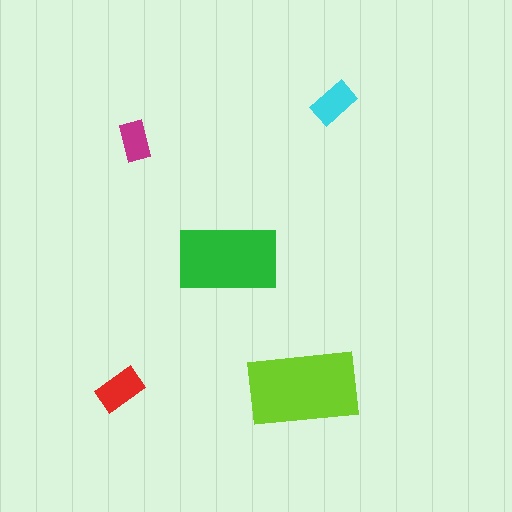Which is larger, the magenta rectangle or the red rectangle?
The red one.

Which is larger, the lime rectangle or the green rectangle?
The lime one.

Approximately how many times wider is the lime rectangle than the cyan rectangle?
About 2.5 times wider.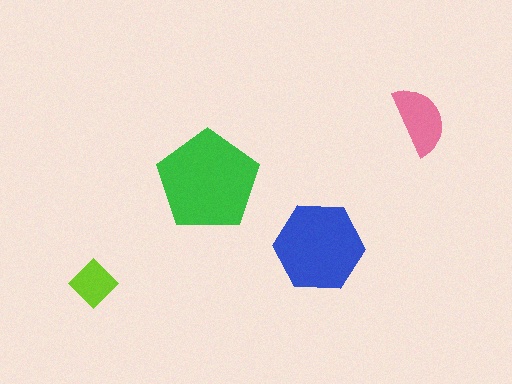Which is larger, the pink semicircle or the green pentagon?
The green pentagon.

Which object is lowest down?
The lime diamond is bottommost.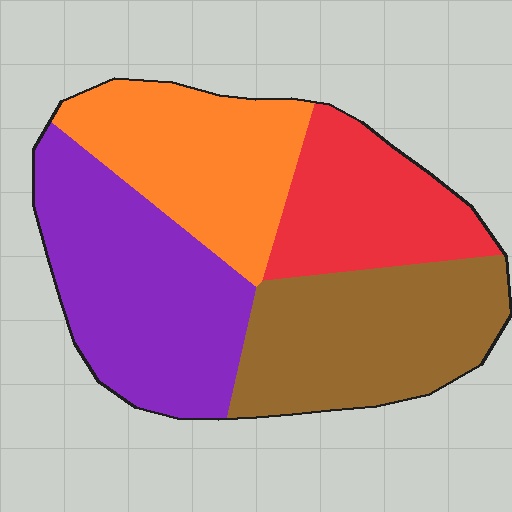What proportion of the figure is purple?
Purple takes up between a quarter and a half of the figure.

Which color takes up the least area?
Red, at roughly 20%.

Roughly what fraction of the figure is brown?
Brown takes up about one quarter (1/4) of the figure.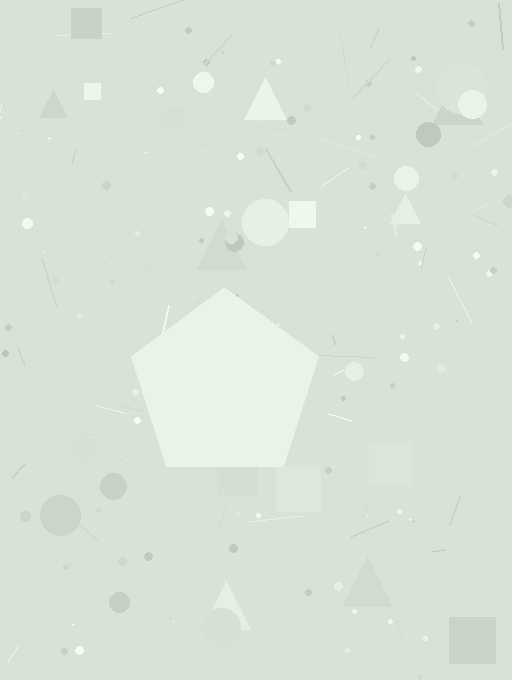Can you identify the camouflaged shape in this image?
The camouflaged shape is a pentagon.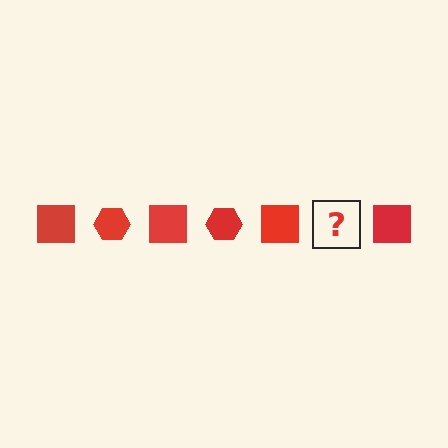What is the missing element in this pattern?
The missing element is a red hexagon.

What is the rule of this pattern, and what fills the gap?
The rule is that the pattern cycles through square, hexagon shapes in red. The gap should be filled with a red hexagon.